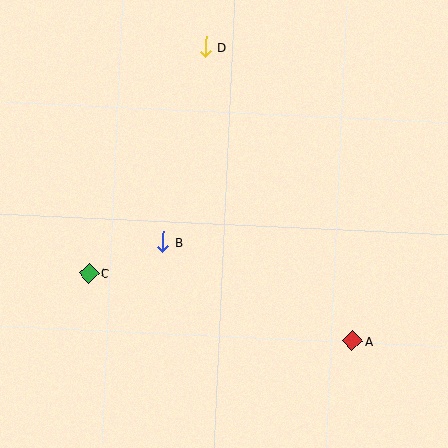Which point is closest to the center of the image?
Point B at (163, 242) is closest to the center.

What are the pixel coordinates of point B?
Point B is at (163, 242).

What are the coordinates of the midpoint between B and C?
The midpoint between B and C is at (126, 257).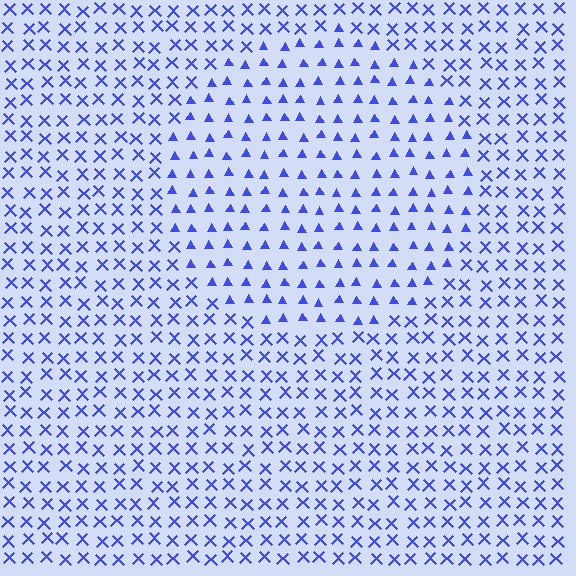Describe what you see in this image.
The image is filled with small blue elements arranged in a uniform grid. A circle-shaped region contains triangles, while the surrounding area contains X marks. The boundary is defined purely by the change in element shape.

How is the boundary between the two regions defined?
The boundary is defined by a change in element shape: triangles inside vs. X marks outside. All elements share the same color and spacing.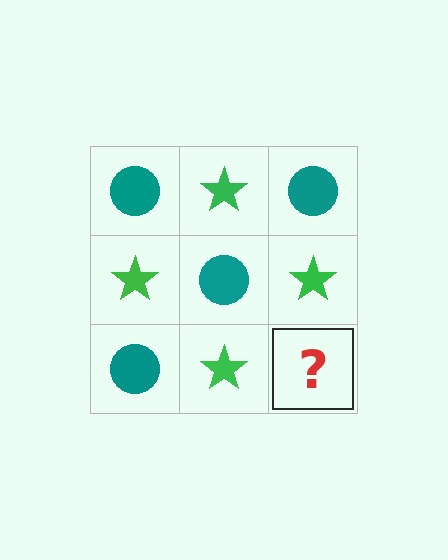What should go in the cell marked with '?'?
The missing cell should contain a teal circle.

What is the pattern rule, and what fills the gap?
The rule is that it alternates teal circle and green star in a checkerboard pattern. The gap should be filled with a teal circle.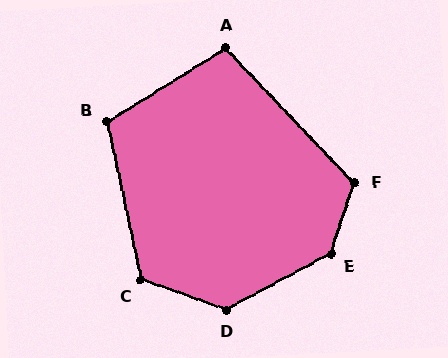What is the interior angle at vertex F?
Approximately 118 degrees (obtuse).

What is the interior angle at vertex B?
Approximately 109 degrees (obtuse).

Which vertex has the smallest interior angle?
A, at approximately 102 degrees.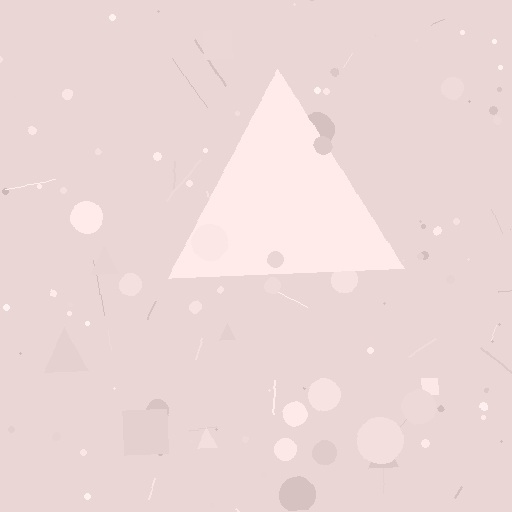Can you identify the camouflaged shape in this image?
The camouflaged shape is a triangle.